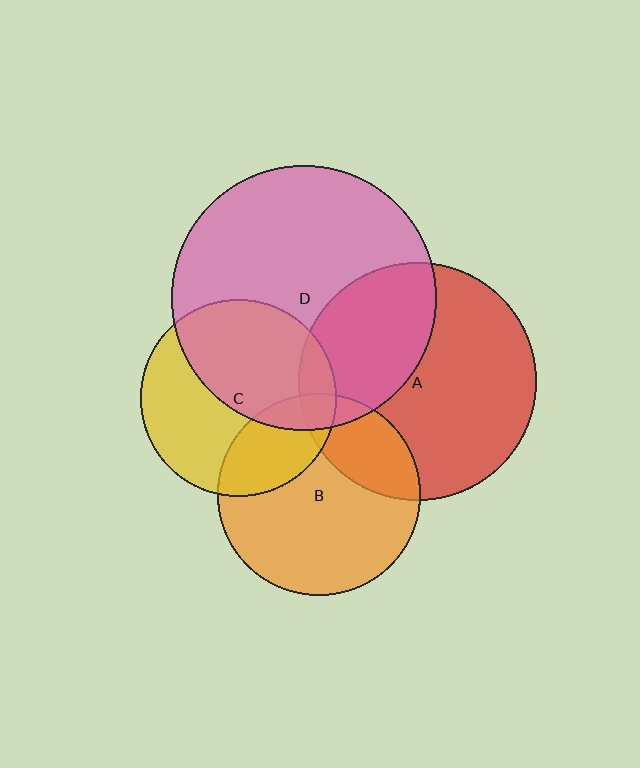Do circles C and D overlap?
Yes.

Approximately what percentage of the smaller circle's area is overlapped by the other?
Approximately 50%.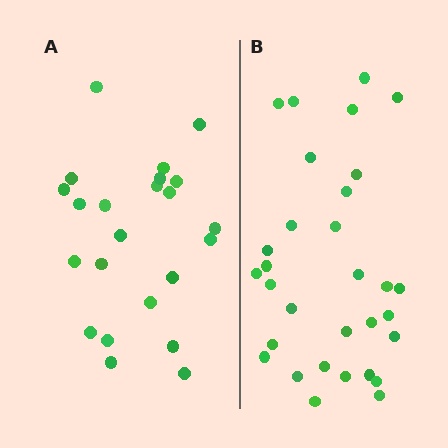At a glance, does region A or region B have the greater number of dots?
Region B (the right region) has more dots.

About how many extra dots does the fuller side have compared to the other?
Region B has roughly 8 or so more dots than region A.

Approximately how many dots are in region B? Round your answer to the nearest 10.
About 30 dots. (The exact count is 31, which rounds to 30.)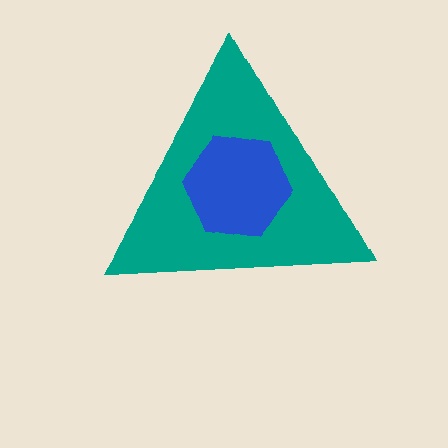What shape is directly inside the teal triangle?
The blue hexagon.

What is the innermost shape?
The blue hexagon.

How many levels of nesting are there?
2.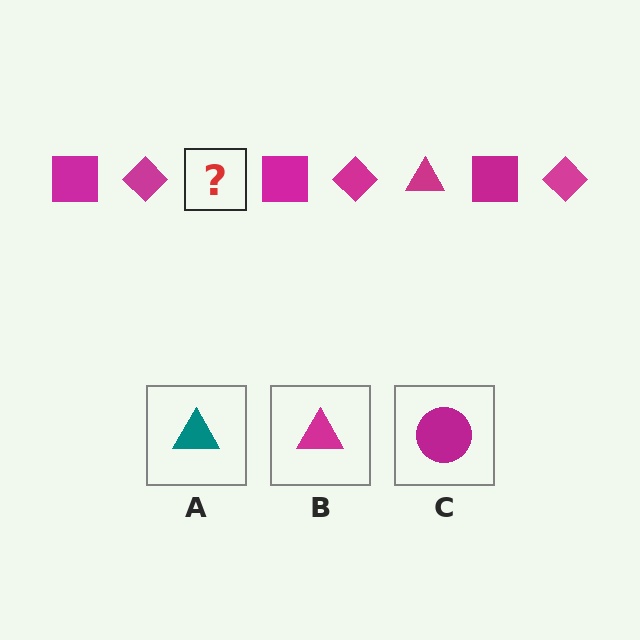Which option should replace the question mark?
Option B.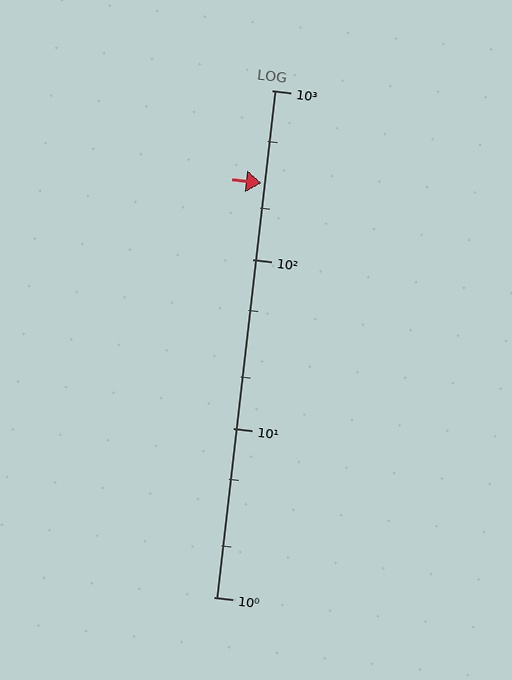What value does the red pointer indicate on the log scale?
The pointer indicates approximately 280.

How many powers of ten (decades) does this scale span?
The scale spans 3 decades, from 1 to 1000.